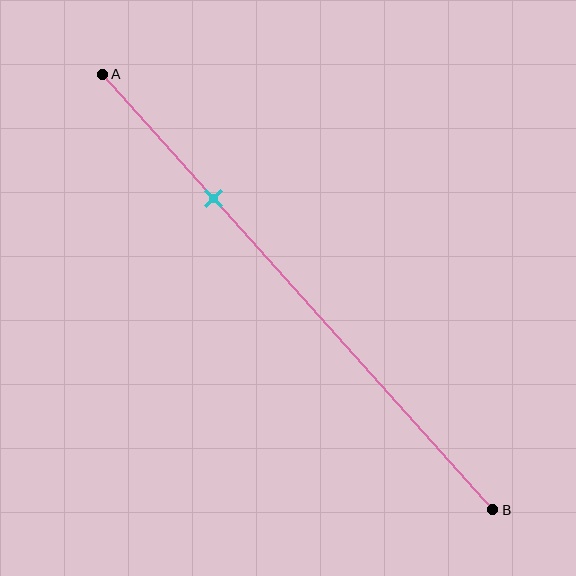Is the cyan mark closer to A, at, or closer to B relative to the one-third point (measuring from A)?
The cyan mark is closer to point A than the one-third point of segment AB.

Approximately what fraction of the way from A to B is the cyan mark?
The cyan mark is approximately 30% of the way from A to B.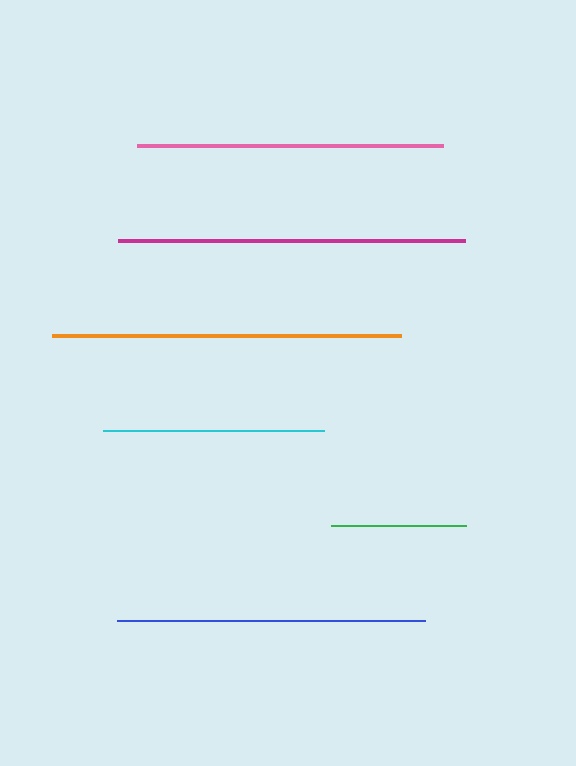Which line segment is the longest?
The orange line is the longest at approximately 349 pixels.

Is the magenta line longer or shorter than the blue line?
The magenta line is longer than the blue line.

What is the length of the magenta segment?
The magenta segment is approximately 348 pixels long.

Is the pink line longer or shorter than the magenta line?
The magenta line is longer than the pink line.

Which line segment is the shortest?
The green line is the shortest at approximately 136 pixels.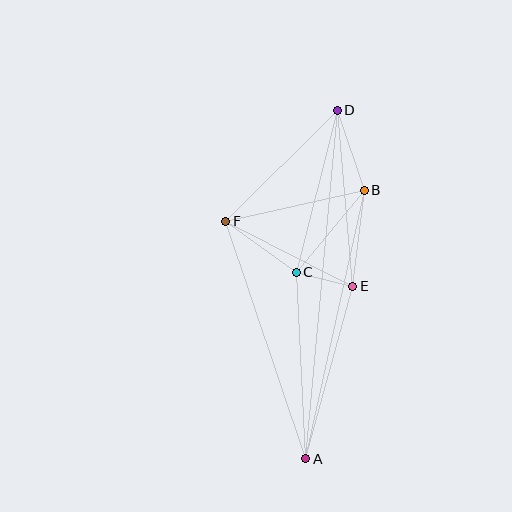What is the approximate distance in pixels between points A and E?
The distance between A and E is approximately 179 pixels.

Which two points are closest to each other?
Points C and E are closest to each other.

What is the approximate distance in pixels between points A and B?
The distance between A and B is approximately 275 pixels.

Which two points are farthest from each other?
Points A and D are farthest from each other.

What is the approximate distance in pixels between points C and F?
The distance between C and F is approximately 87 pixels.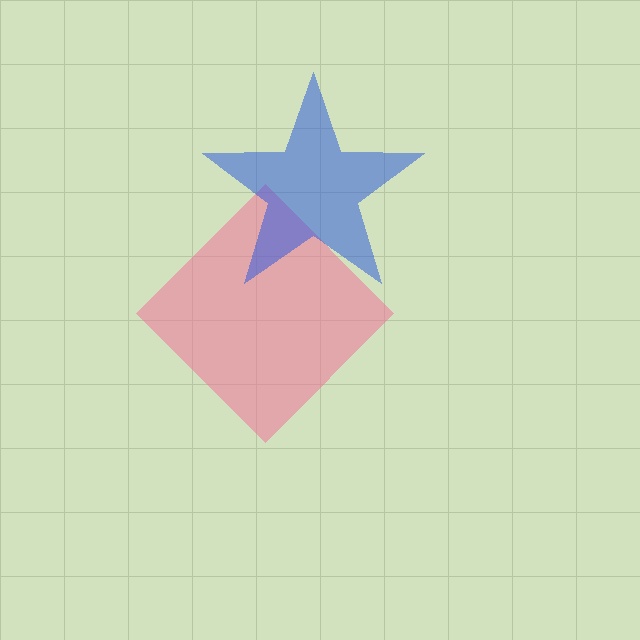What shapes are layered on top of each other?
The layered shapes are: a pink diamond, a blue star.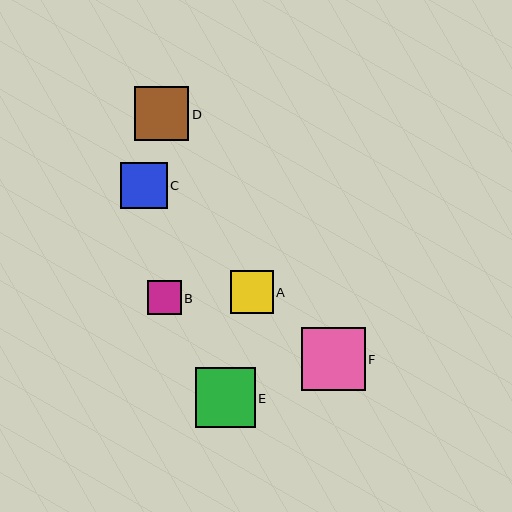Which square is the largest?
Square F is the largest with a size of approximately 64 pixels.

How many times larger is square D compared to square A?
Square D is approximately 1.3 times the size of square A.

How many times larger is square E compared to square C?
Square E is approximately 1.3 times the size of square C.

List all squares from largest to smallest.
From largest to smallest: F, E, D, C, A, B.